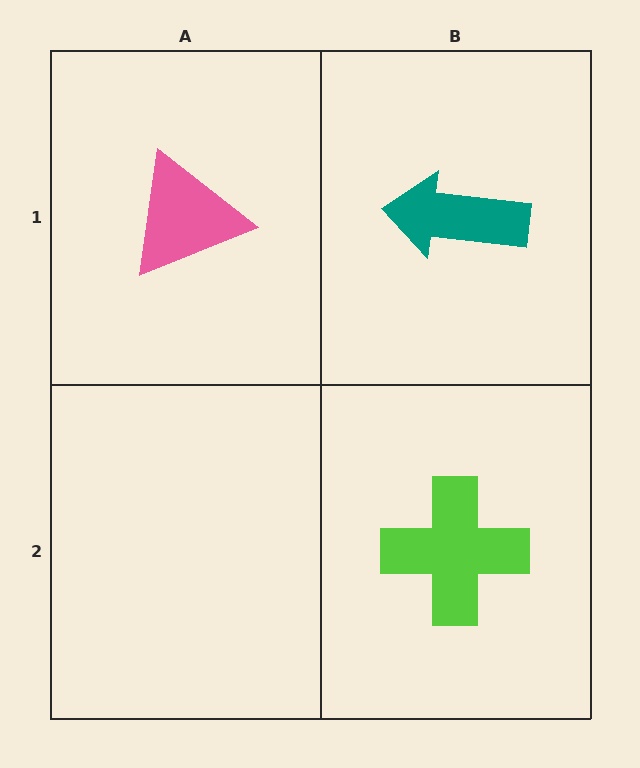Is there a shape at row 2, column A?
No, that cell is empty.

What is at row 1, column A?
A pink triangle.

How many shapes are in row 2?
1 shape.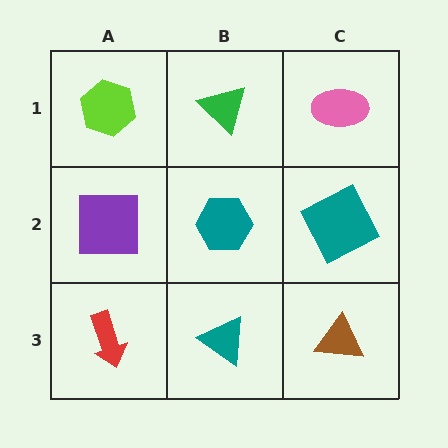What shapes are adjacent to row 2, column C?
A pink ellipse (row 1, column C), a brown triangle (row 3, column C), a teal hexagon (row 2, column B).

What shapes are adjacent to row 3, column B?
A teal hexagon (row 2, column B), a red arrow (row 3, column A), a brown triangle (row 3, column C).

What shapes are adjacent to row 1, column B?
A teal hexagon (row 2, column B), a lime hexagon (row 1, column A), a pink ellipse (row 1, column C).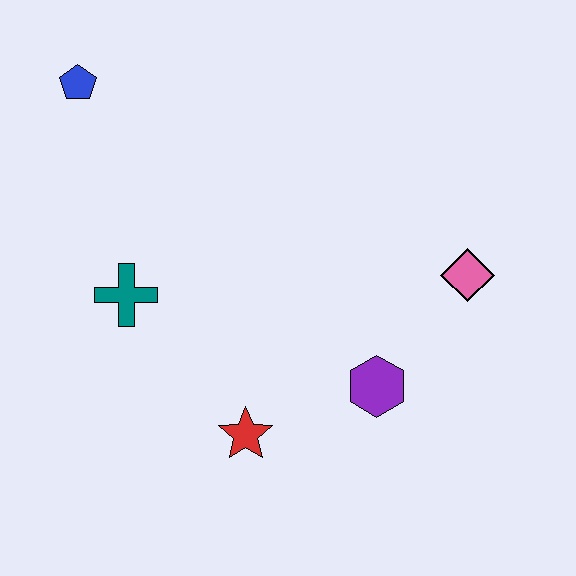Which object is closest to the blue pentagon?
The teal cross is closest to the blue pentagon.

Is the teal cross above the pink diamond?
No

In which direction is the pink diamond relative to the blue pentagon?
The pink diamond is to the right of the blue pentagon.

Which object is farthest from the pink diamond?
The blue pentagon is farthest from the pink diamond.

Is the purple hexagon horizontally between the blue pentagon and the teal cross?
No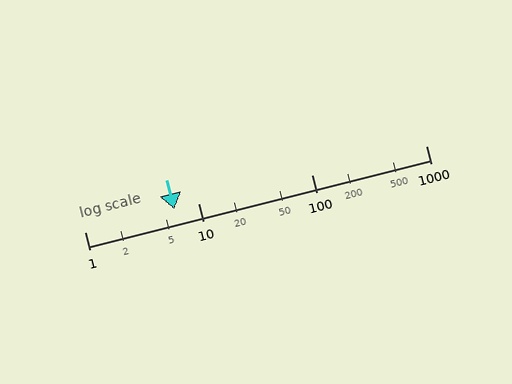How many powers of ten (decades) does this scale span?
The scale spans 3 decades, from 1 to 1000.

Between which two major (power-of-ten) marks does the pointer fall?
The pointer is between 1 and 10.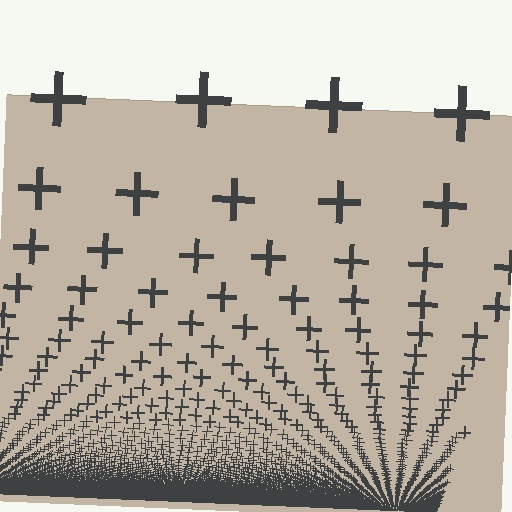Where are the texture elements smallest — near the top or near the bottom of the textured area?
Near the bottom.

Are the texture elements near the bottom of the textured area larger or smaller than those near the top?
Smaller. The gradient is inverted — elements near the bottom are smaller and denser.